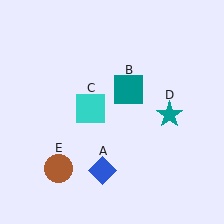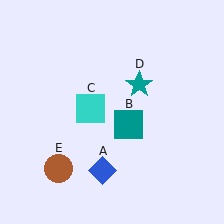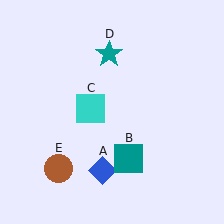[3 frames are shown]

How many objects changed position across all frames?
2 objects changed position: teal square (object B), teal star (object D).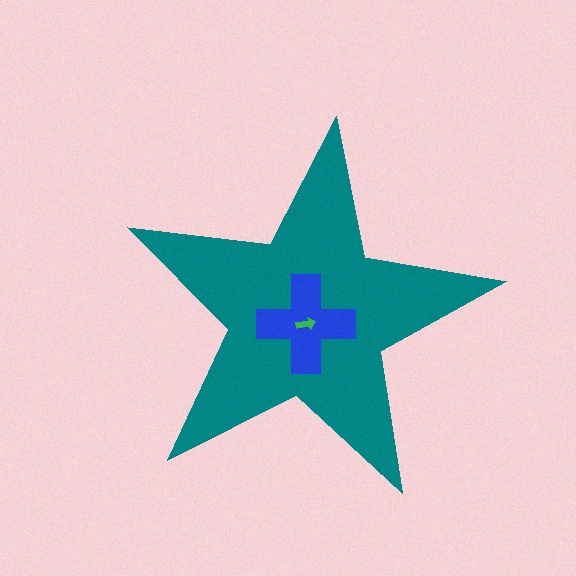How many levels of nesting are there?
3.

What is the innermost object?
The green arrow.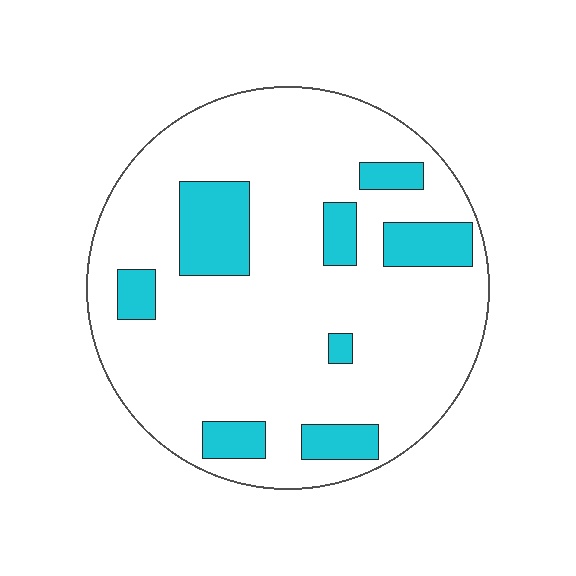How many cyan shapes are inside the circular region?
8.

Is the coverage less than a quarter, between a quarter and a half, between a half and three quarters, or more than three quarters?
Less than a quarter.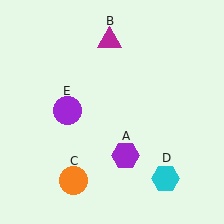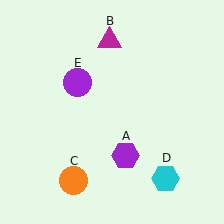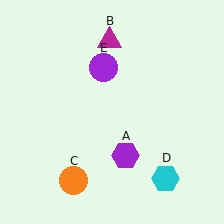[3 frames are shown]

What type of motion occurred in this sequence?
The purple circle (object E) rotated clockwise around the center of the scene.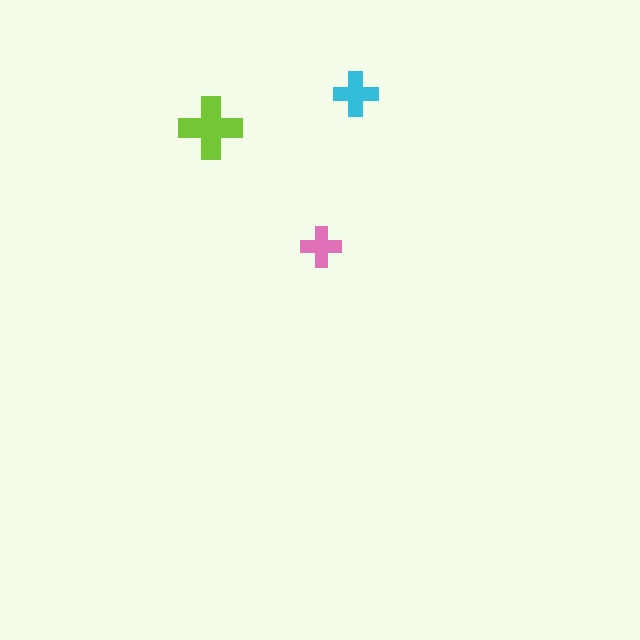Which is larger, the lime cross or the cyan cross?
The lime one.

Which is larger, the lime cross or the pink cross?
The lime one.